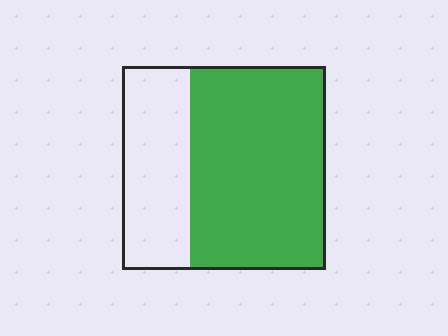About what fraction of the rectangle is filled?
About two thirds (2/3).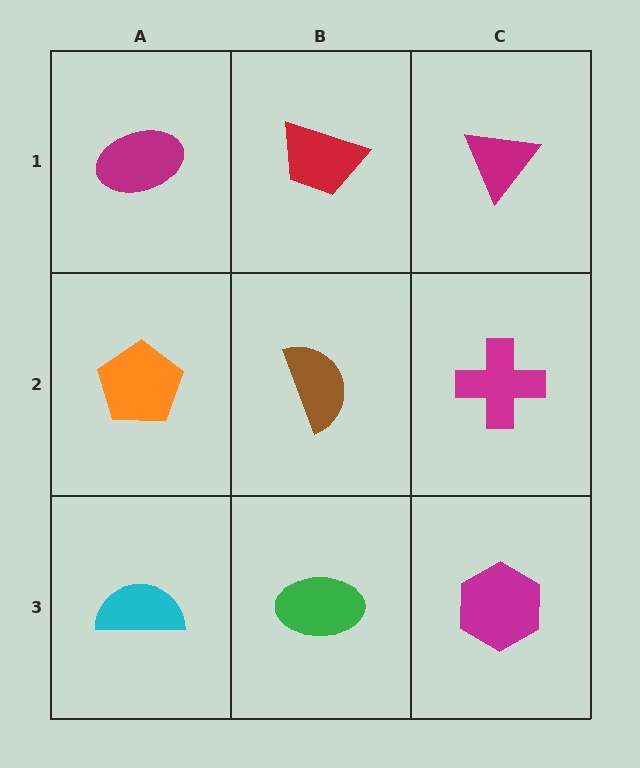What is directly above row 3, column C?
A magenta cross.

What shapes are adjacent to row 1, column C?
A magenta cross (row 2, column C), a red trapezoid (row 1, column B).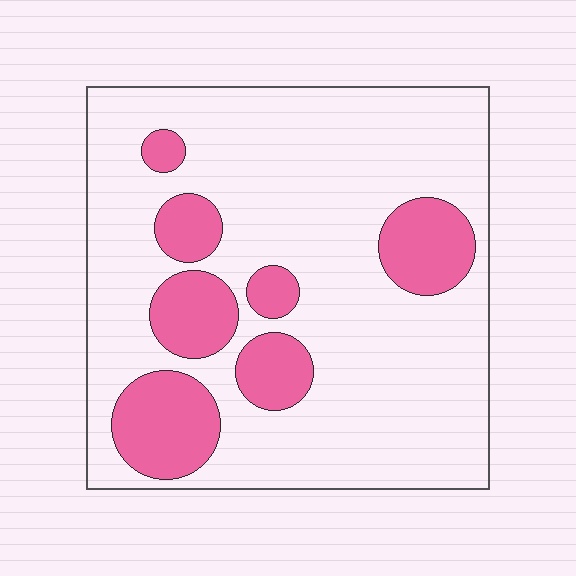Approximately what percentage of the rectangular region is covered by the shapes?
Approximately 20%.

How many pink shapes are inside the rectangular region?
7.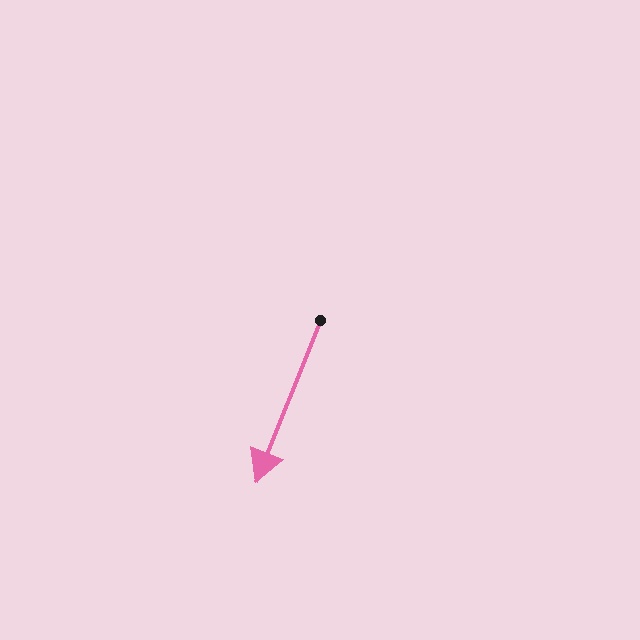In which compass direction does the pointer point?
South.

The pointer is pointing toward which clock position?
Roughly 7 o'clock.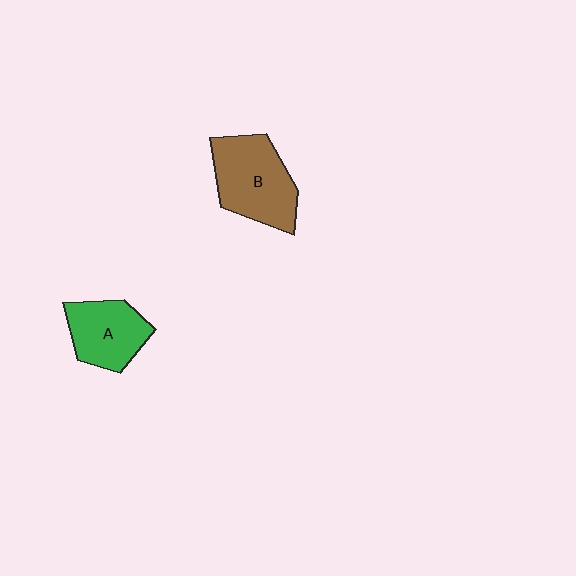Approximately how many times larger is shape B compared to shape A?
Approximately 1.3 times.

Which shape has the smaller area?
Shape A (green).